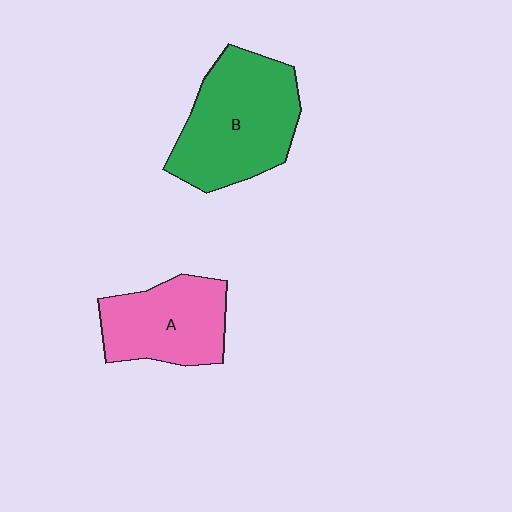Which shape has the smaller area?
Shape A (pink).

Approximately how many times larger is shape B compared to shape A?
Approximately 1.4 times.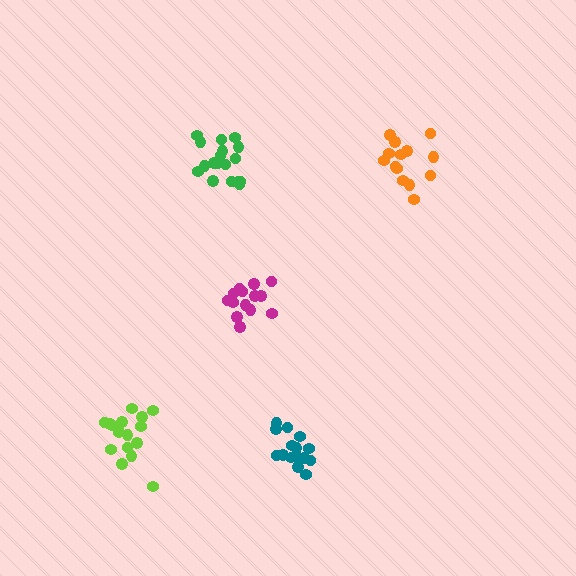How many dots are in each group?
Group 1: 17 dots, Group 2: 18 dots, Group 3: 14 dots, Group 4: 14 dots, Group 5: 15 dots (78 total).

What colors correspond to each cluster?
The clusters are colored: lime, green, orange, magenta, teal.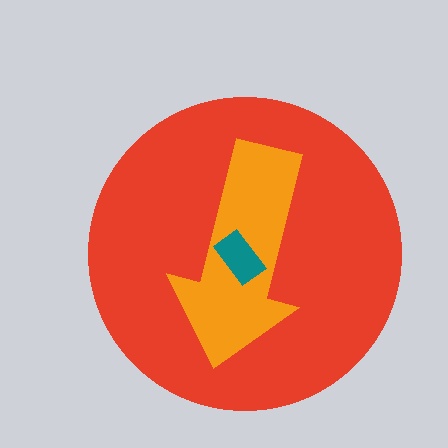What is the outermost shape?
The red circle.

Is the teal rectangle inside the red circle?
Yes.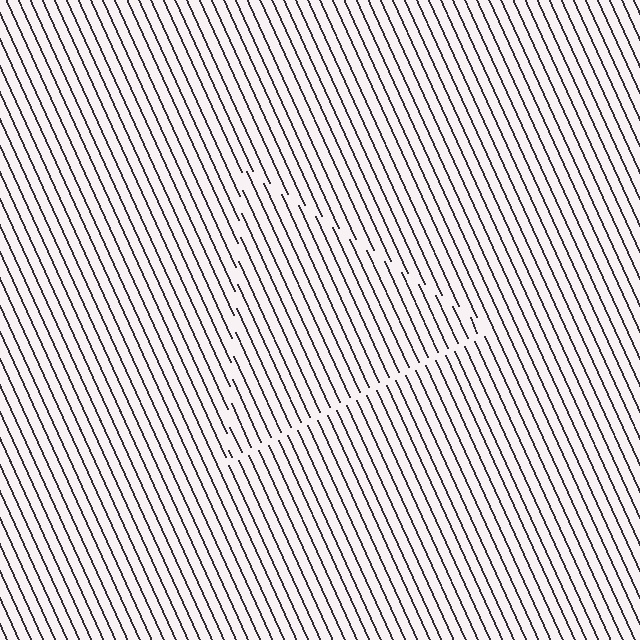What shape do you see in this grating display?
An illusory triangle. The interior of the shape contains the same grating, shifted by half a period — the contour is defined by the phase discontinuity where line-ends from the inner and outer gratings abut.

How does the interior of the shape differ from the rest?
The interior of the shape contains the same grating, shifted by half a period — the contour is defined by the phase discontinuity where line-ends from the inner and outer gratings abut.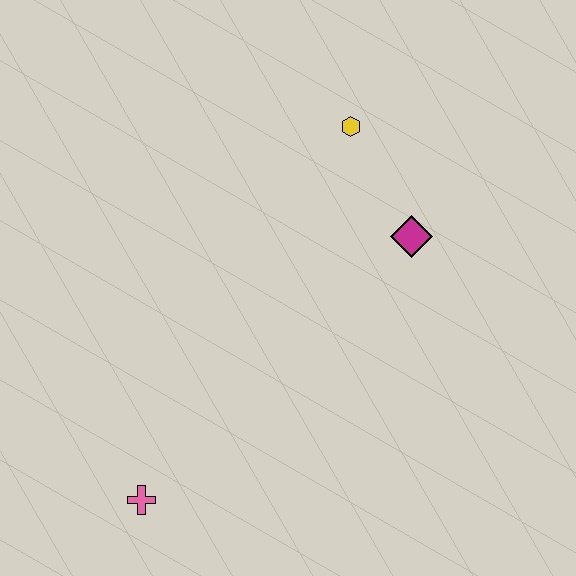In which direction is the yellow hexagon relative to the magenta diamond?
The yellow hexagon is above the magenta diamond.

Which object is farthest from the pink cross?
The yellow hexagon is farthest from the pink cross.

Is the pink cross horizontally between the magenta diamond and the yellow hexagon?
No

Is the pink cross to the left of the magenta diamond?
Yes